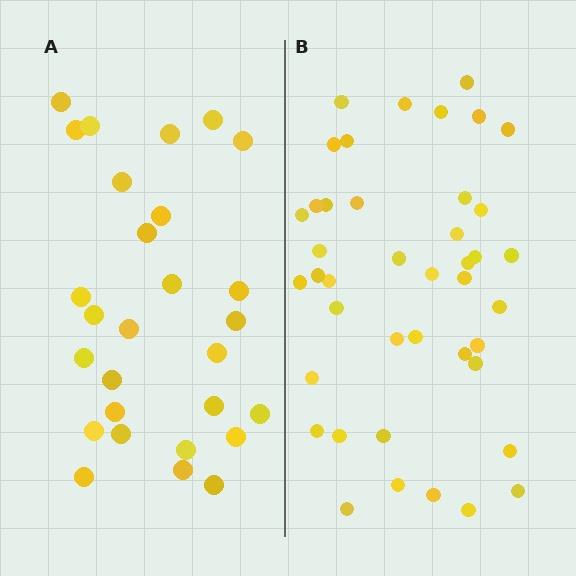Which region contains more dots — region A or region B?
Region B (the right region) has more dots.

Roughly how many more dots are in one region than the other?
Region B has approximately 15 more dots than region A.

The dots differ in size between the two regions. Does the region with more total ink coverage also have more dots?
No. Region A has more total ink coverage because its dots are larger, but region B actually contains more individual dots. Total area can be misleading — the number of items is what matters here.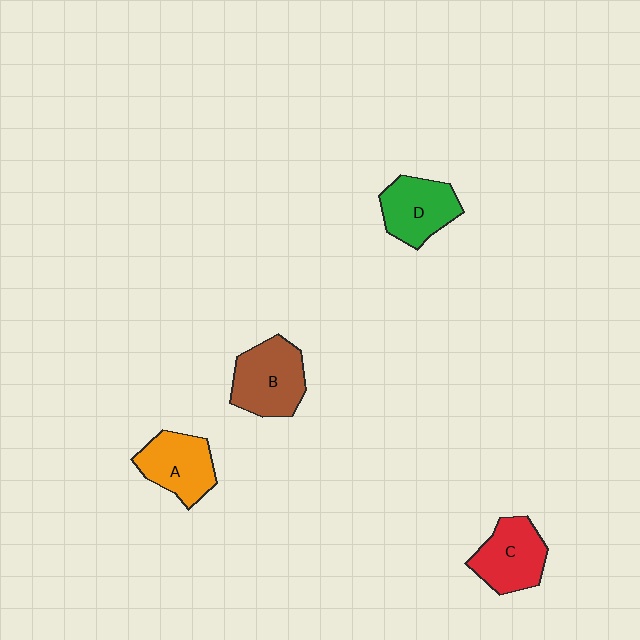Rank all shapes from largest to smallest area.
From largest to smallest: B (brown), C (red), D (green), A (orange).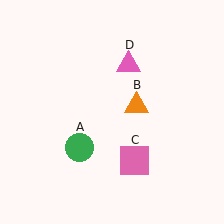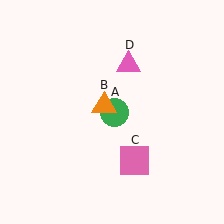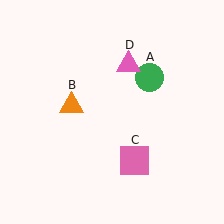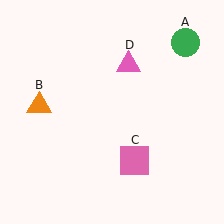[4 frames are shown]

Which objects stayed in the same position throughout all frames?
Pink square (object C) and pink triangle (object D) remained stationary.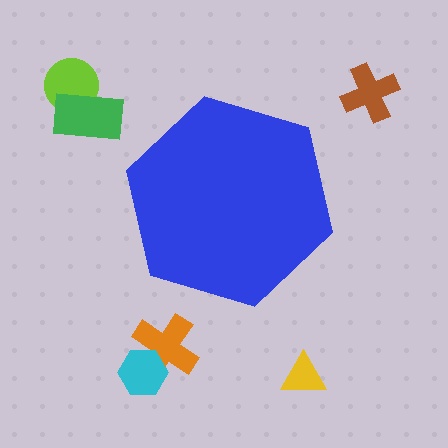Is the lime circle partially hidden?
No, the lime circle is fully visible.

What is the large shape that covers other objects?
A blue hexagon.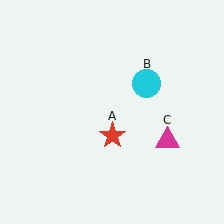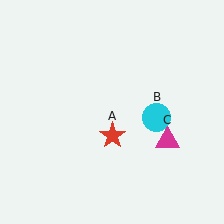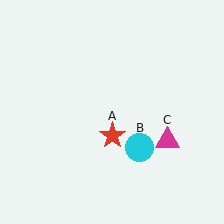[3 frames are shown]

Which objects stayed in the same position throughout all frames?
Red star (object A) and magenta triangle (object C) remained stationary.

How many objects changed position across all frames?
1 object changed position: cyan circle (object B).